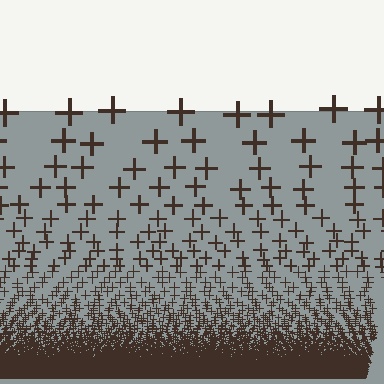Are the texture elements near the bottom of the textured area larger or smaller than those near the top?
Smaller. The gradient is inverted — elements near the bottom are smaller and denser.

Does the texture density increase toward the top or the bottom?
Density increases toward the bottom.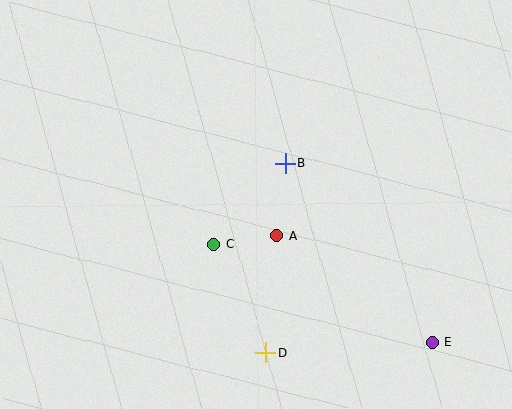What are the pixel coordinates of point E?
Point E is at (433, 343).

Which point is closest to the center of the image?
Point A at (277, 236) is closest to the center.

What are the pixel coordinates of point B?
Point B is at (285, 163).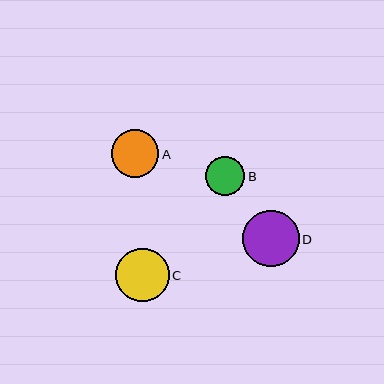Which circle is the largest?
Circle D is the largest with a size of approximately 56 pixels.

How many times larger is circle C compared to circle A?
Circle C is approximately 1.1 times the size of circle A.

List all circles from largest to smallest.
From largest to smallest: D, C, A, B.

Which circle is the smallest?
Circle B is the smallest with a size of approximately 39 pixels.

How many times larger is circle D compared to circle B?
Circle D is approximately 1.4 times the size of circle B.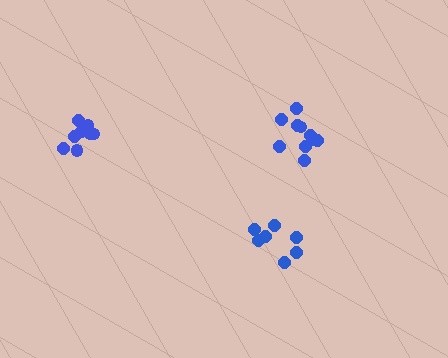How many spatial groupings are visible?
There are 3 spatial groupings.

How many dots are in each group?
Group 1: 7 dots, Group 2: 8 dots, Group 3: 10 dots (25 total).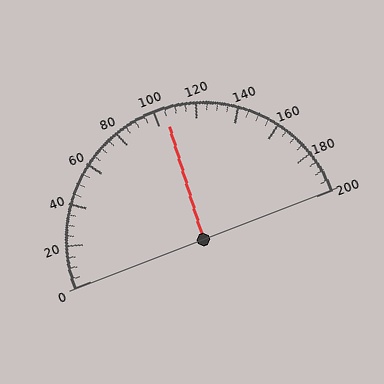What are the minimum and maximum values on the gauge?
The gauge ranges from 0 to 200.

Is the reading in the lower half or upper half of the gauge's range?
The reading is in the upper half of the range (0 to 200).